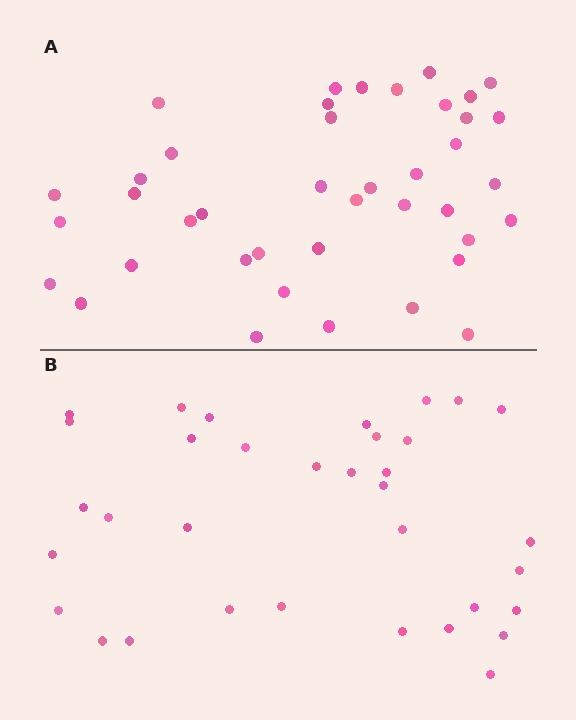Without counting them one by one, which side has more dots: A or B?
Region A (the top region) has more dots.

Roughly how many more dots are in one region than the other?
Region A has roughly 8 or so more dots than region B.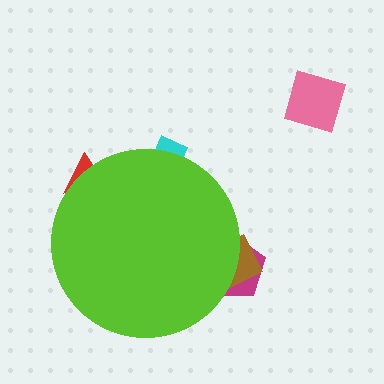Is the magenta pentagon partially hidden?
Yes, the magenta pentagon is partially hidden behind the lime circle.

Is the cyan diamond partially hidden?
Yes, the cyan diamond is partially hidden behind the lime circle.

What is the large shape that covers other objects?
A lime circle.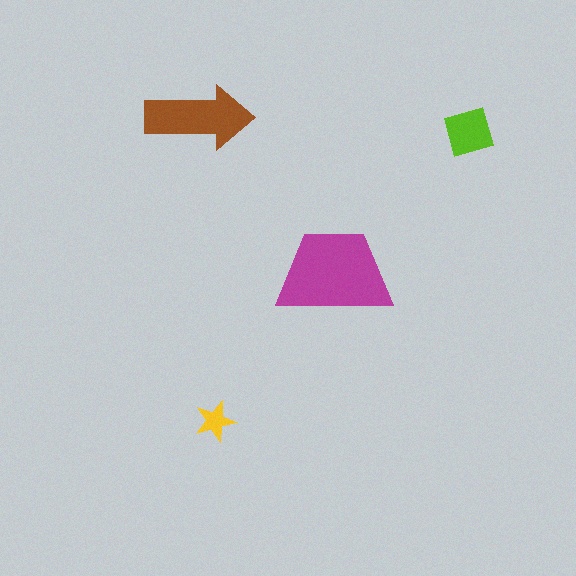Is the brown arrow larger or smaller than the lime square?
Larger.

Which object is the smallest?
The yellow star.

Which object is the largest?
The magenta trapezoid.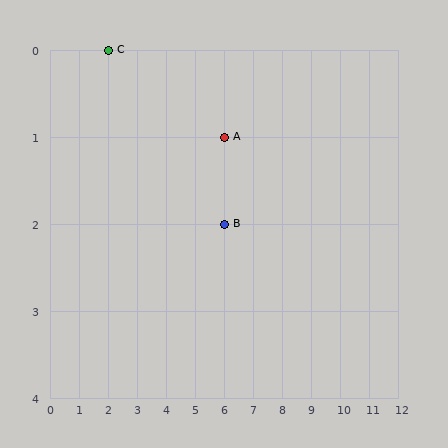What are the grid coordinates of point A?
Point A is at grid coordinates (6, 1).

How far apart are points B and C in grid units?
Points B and C are 4 columns and 2 rows apart (about 4.5 grid units diagonally).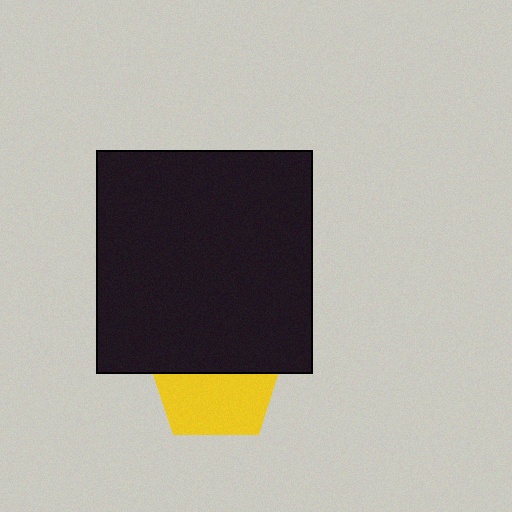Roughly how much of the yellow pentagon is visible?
About half of it is visible (roughly 52%).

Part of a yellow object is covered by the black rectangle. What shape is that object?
It is a pentagon.